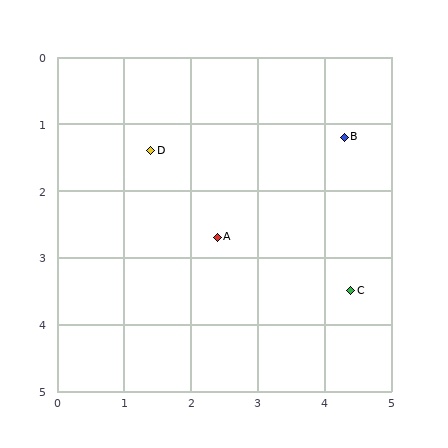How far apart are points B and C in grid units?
Points B and C are about 2.3 grid units apart.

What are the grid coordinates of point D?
Point D is at approximately (1.4, 1.4).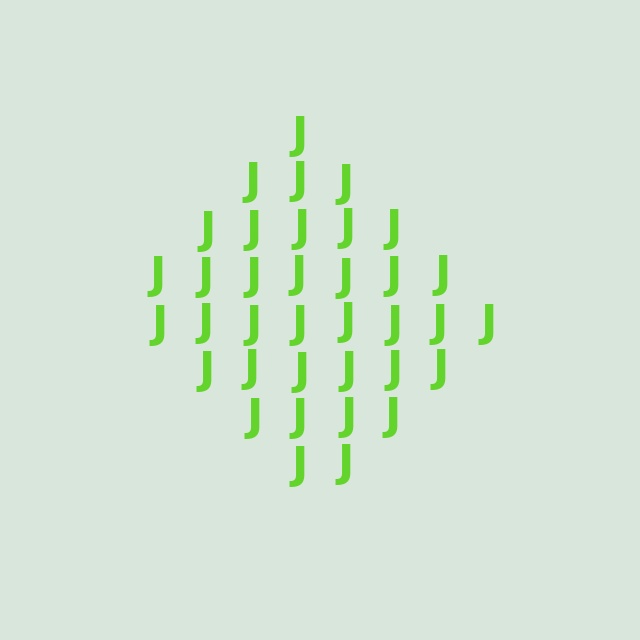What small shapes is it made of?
It is made of small letter J's.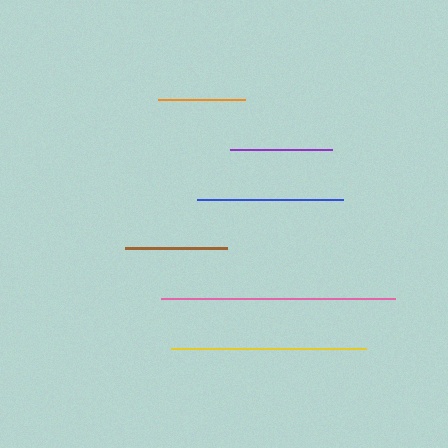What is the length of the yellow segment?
The yellow segment is approximately 195 pixels long.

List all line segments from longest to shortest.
From longest to shortest: pink, yellow, blue, purple, brown, orange.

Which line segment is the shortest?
The orange line is the shortest at approximately 87 pixels.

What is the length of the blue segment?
The blue segment is approximately 147 pixels long.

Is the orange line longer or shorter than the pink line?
The pink line is longer than the orange line.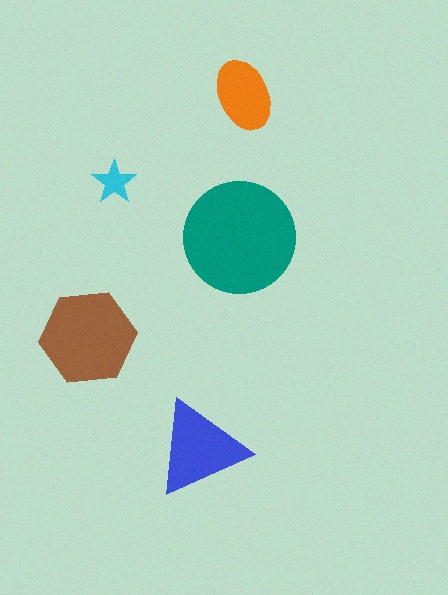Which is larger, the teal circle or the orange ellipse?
The teal circle.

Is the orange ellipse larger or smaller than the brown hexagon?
Smaller.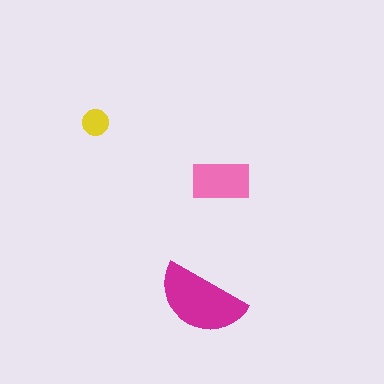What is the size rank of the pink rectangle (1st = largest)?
2nd.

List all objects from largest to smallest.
The magenta semicircle, the pink rectangle, the yellow circle.